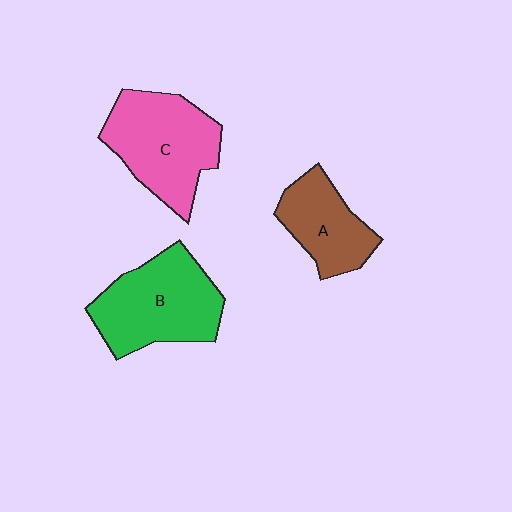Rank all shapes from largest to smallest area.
From largest to smallest: B (green), C (pink), A (brown).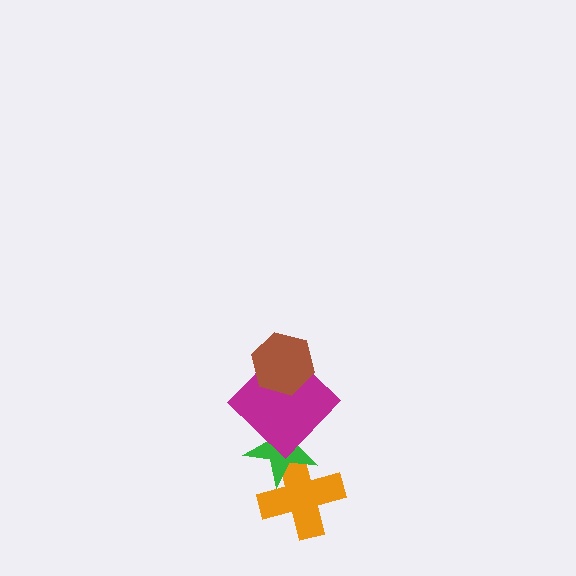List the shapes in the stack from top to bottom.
From top to bottom: the brown hexagon, the magenta diamond, the green star, the orange cross.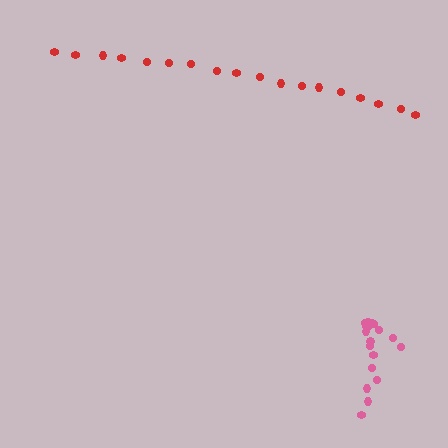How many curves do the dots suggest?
There are 2 distinct paths.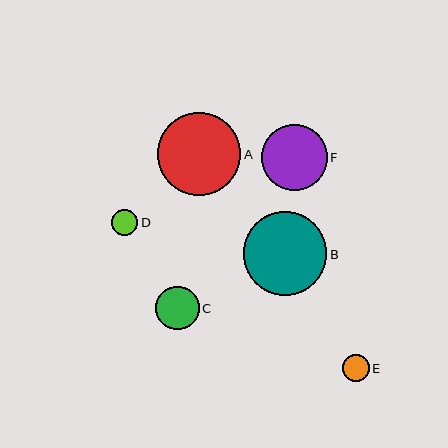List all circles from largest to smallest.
From largest to smallest: B, A, F, C, E, D.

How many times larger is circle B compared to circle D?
Circle B is approximately 3.2 times the size of circle D.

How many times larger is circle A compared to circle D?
Circle A is approximately 3.1 times the size of circle D.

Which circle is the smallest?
Circle D is the smallest with a size of approximately 26 pixels.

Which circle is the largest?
Circle B is the largest with a size of approximately 83 pixels.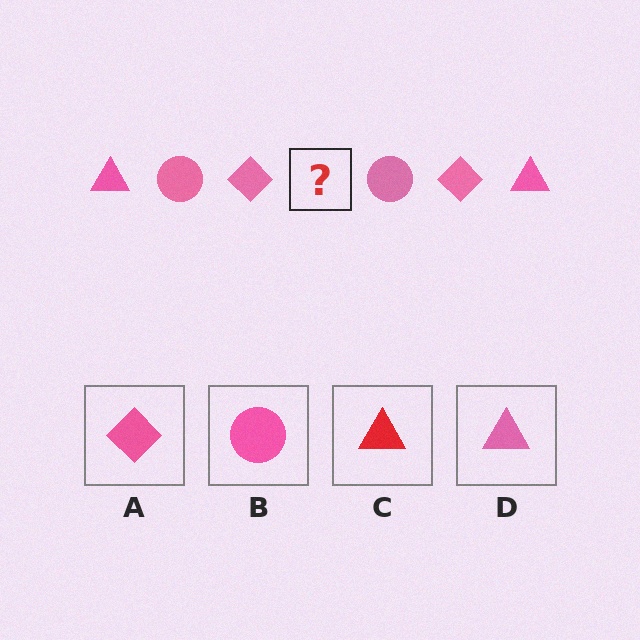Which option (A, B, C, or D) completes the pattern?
D.